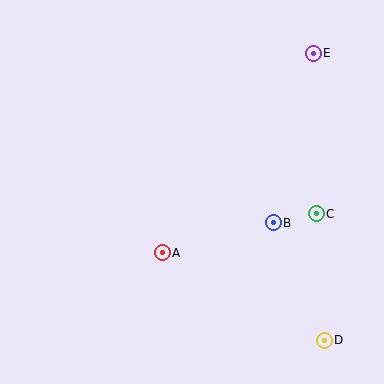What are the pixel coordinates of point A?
Point A is at (162, 253).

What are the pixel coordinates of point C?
Point C is at (316, 214).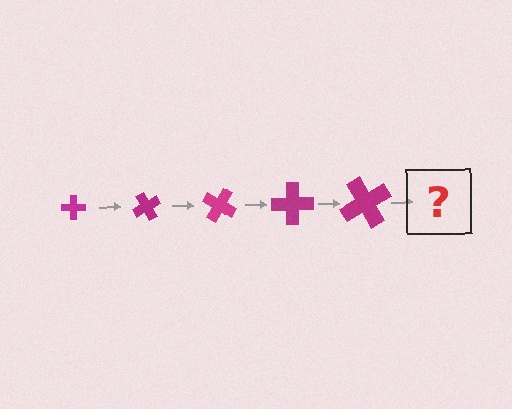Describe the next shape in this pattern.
It should be a cross, larger than the previous one and rotated 300 degrees from the start.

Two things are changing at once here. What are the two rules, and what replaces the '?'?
The two rules are that the cross grows larger each step and it rotates 60 degrees each step. The '?' should be a cross, larger than the previous one and rotated 300 degrees from the start.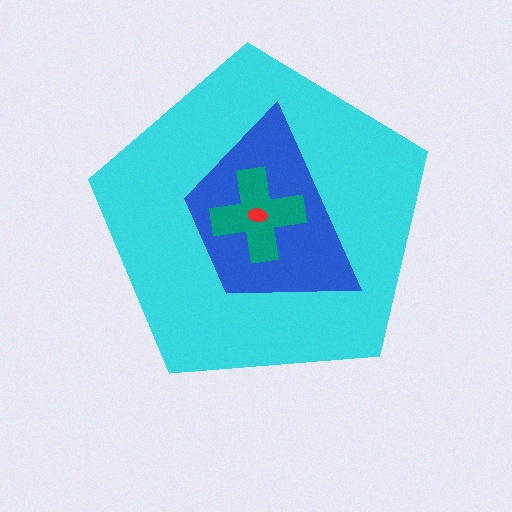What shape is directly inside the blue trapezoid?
The teal cross.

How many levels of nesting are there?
4.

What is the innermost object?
The red ellipse.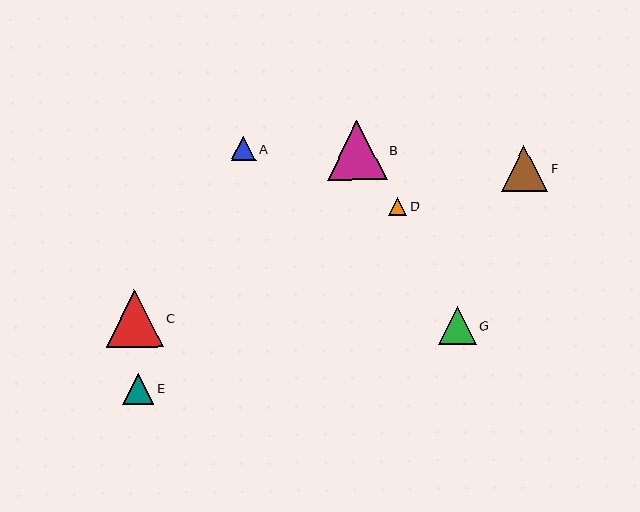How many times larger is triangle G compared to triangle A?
Triangle G is approximately 1.5 times the size of triangle A.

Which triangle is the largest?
Triangle B is the largest with a size of approximately 59 pixels.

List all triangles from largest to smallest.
From largest to smallest: B, C, F, G, E, A, D.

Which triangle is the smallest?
Triangle D is the smallest with a size of approximately 19 pixels.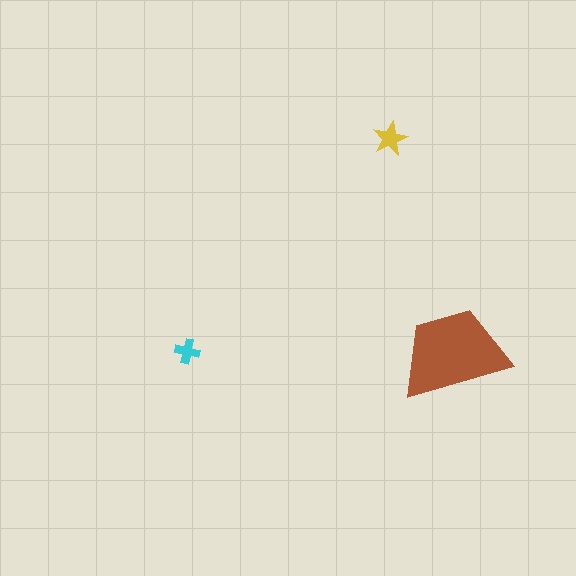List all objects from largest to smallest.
The brown trapezoid, the yellow star, the cyan cross.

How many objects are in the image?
There are 3 objects in the image.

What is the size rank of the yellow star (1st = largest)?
2nd.